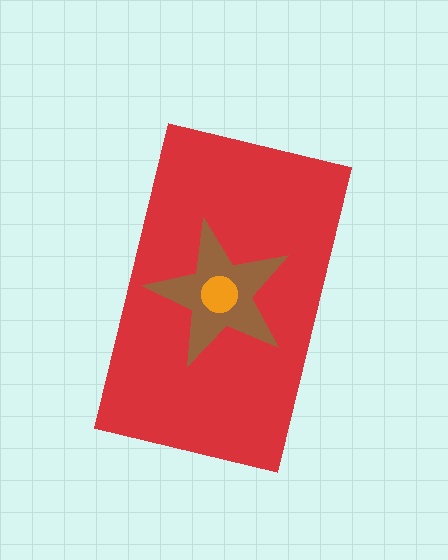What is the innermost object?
The orange circle.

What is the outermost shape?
The red rectangle.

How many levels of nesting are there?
3.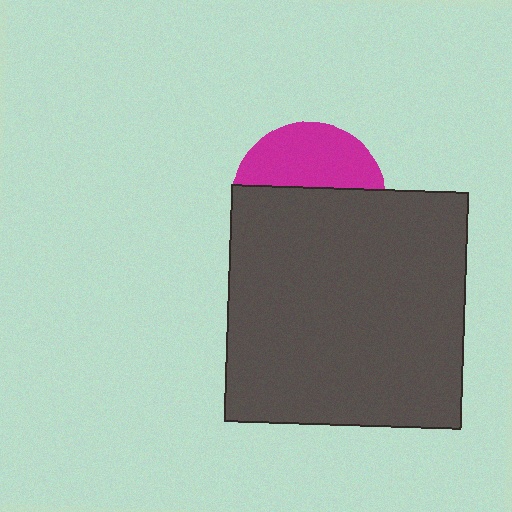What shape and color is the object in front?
The object in front is a dark gray square.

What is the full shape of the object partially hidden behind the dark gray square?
The partially hidden object is a magenta circle.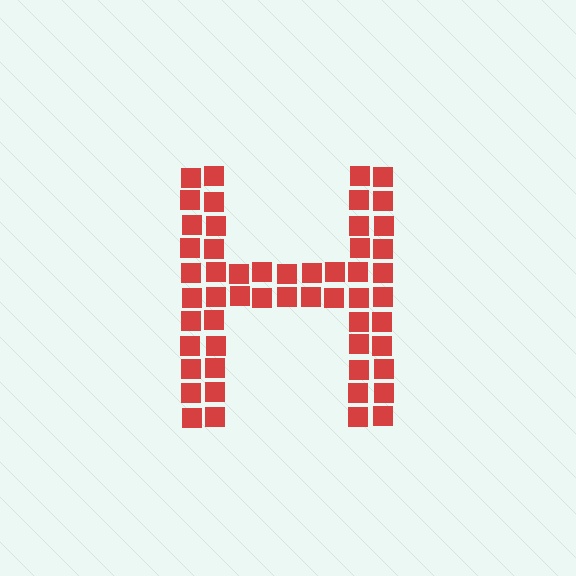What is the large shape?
The large shape is the letter H.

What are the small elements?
The small elements are squares.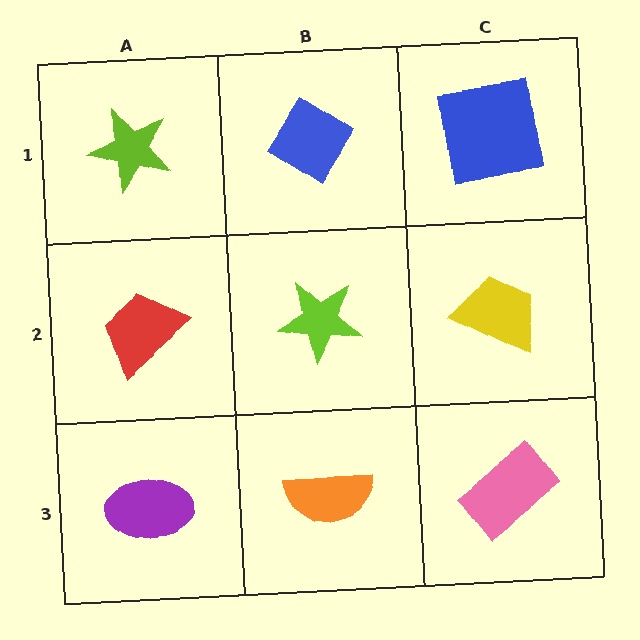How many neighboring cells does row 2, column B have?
4.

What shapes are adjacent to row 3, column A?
A red trapezoid (row 2, column A), an orange semicircle (row 3, column B).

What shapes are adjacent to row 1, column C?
A yellow trapezoid (row 2, column C), a blue diamond (row 1, column B).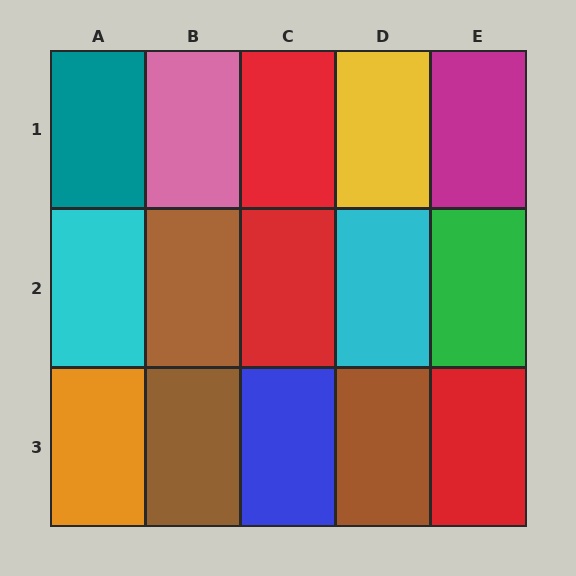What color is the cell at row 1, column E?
Magenta.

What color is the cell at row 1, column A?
Teal.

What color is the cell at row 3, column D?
Brown.